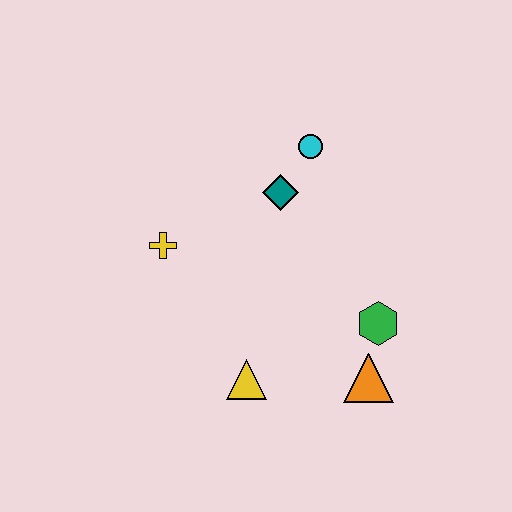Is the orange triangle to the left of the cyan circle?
No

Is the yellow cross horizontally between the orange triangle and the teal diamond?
No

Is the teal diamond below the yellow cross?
No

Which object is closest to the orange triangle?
The green hexagon is closest to the orange triangle.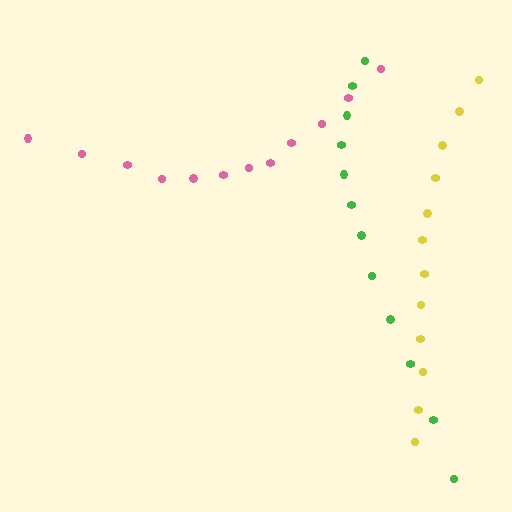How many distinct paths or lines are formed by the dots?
There are 3 distinct paths.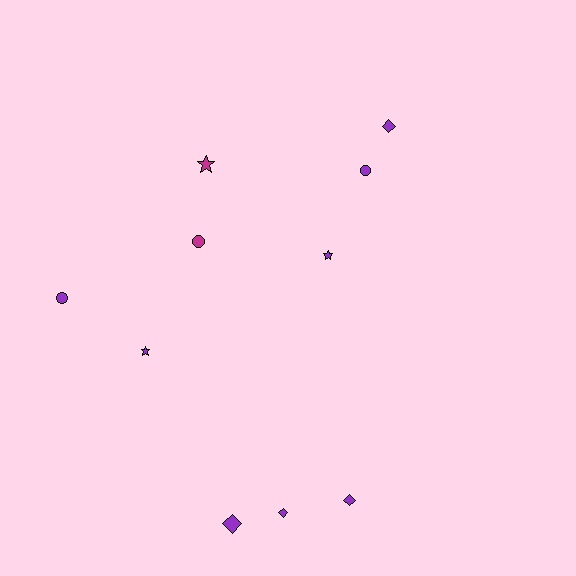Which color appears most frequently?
Purple, with 8 objects.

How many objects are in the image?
There are 10 objects.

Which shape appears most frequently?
Diamond, with 4 objects.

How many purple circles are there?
There are 2 purple circles.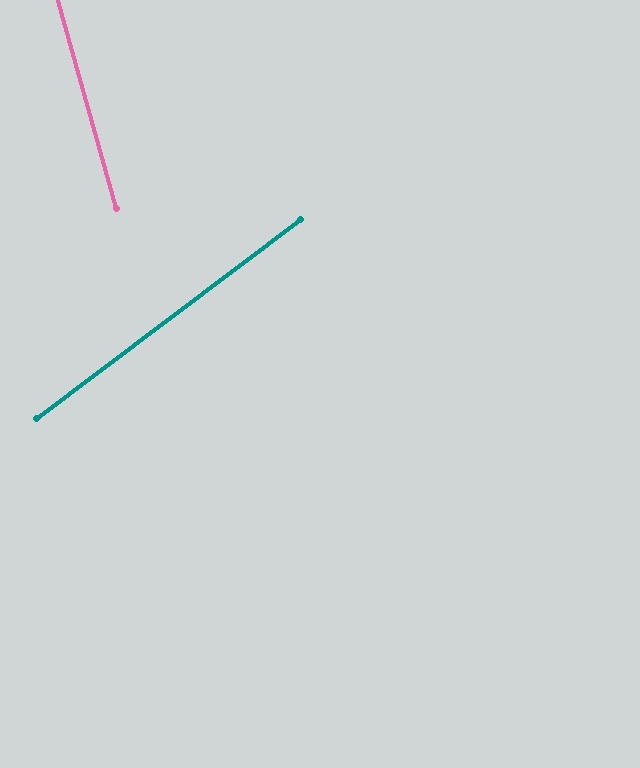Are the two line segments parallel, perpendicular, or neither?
Neither parallel nor perpendicular — they differ by about 69°.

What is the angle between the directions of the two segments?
Approximately 69 degrees.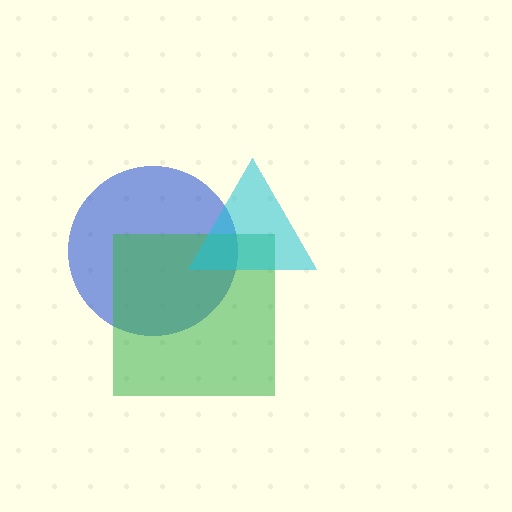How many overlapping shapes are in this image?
There are 3 overlapping shapes in the image.